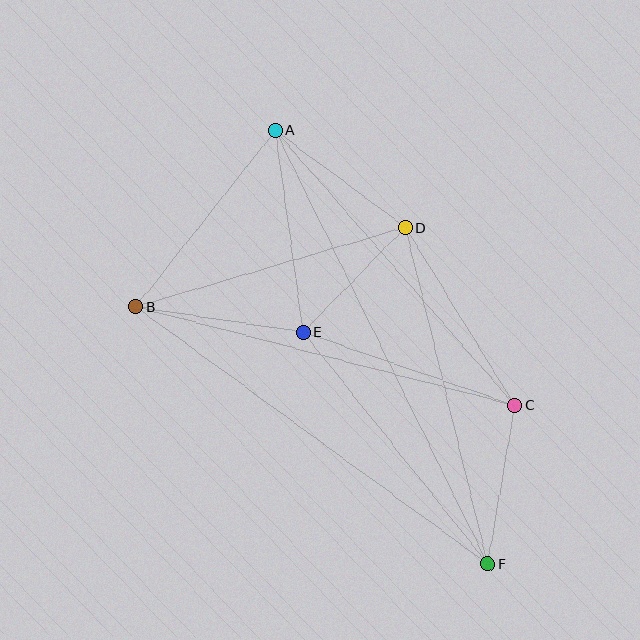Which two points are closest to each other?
Points D and E are closest to each other.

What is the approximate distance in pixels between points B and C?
The distance between B and C is approximately 392 pixels.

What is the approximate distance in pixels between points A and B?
The distance between A and B is approximately 225 pixels.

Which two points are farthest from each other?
Points A and F are farthest from each other.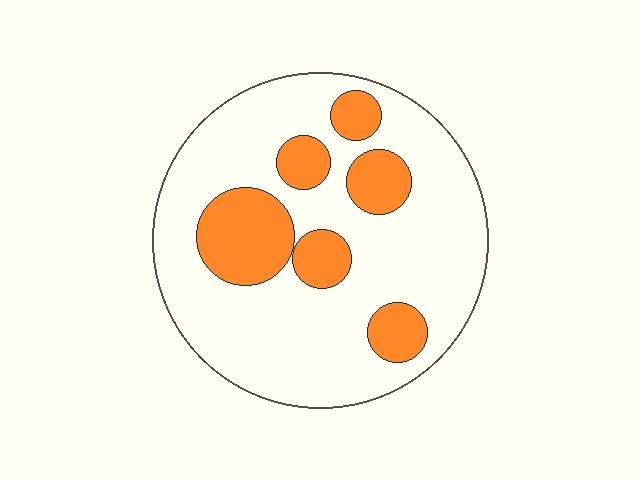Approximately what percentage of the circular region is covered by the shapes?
Approximately 25%.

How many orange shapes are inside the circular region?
6.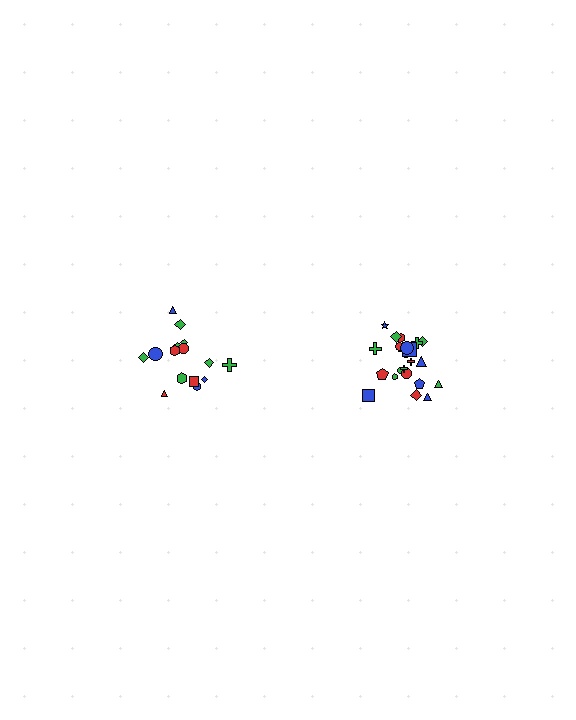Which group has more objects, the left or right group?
The right group.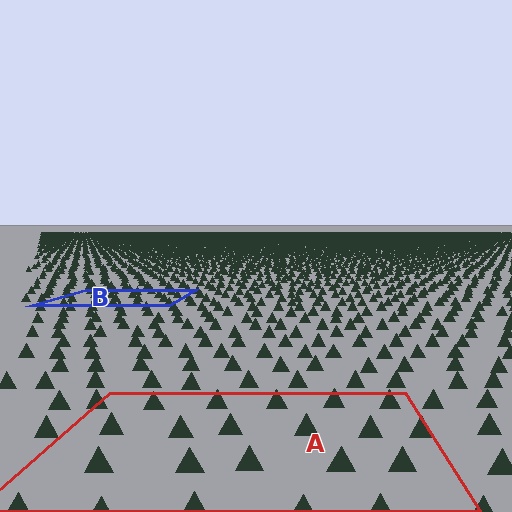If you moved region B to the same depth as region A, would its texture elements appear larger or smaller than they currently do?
They would appear larger. At a closer depth, the same texture elements are projected at a bigger on-screen size.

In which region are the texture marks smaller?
The texture marks are smaller in region B, because it is farther away.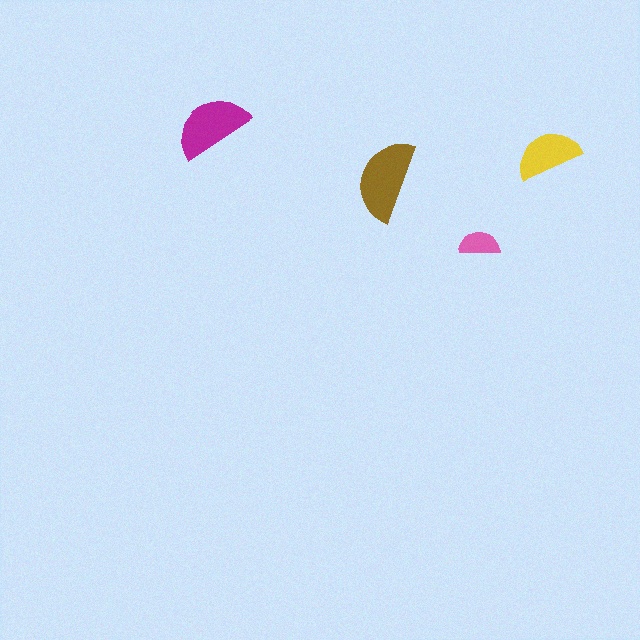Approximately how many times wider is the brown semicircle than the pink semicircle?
About 2 times wider.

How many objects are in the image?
There are 4 objects in the image.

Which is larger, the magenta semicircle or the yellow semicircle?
The magenta one.